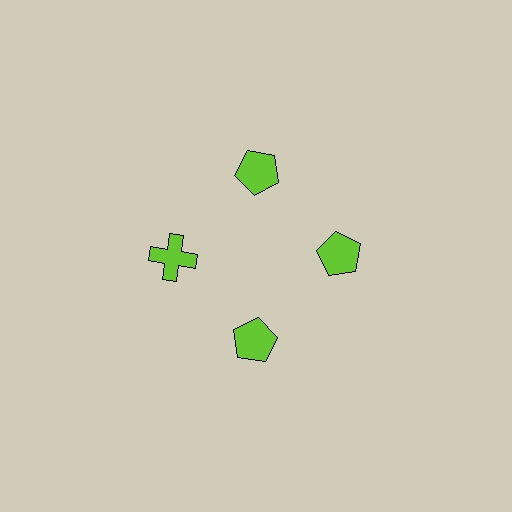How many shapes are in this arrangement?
There are 4 shapes arranged in a ring pattern.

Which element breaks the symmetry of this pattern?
The lime cross at roughly the 9 o'clock position breaks the symmetry. All other shapes are lime pentagons.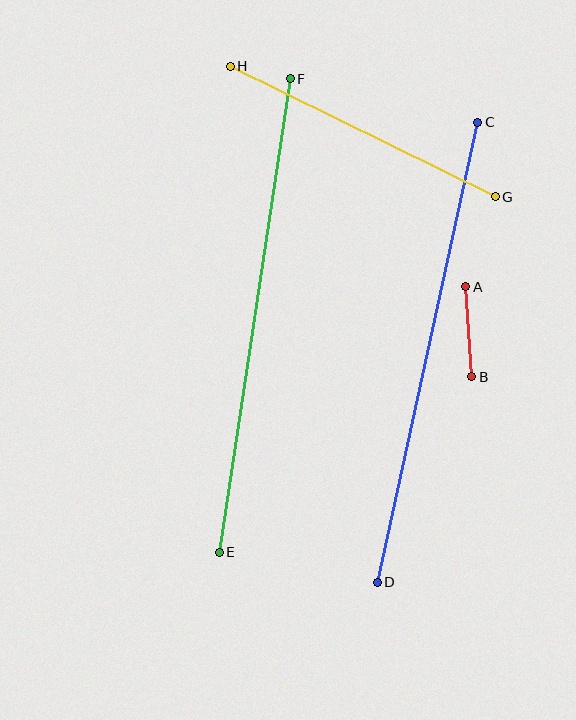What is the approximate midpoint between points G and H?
The midpoint is at approximately (363, 131) pixels.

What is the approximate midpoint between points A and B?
The midpoint is at approximately (469, 332) pixels.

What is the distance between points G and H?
The distance is approximately 295 pixels.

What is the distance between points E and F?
The distance is approximately 479 pixels.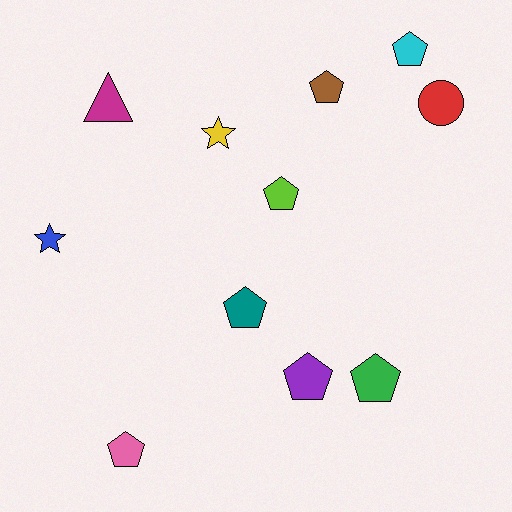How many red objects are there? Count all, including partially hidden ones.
There is 1 red object.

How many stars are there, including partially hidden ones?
There are 2 stars.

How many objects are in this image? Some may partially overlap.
There are 11 objects.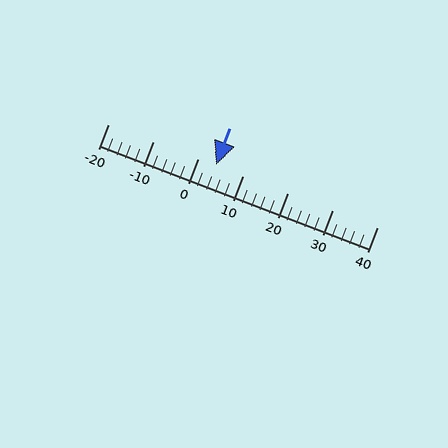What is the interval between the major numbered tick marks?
The major tick marks are spaced 10 units apart.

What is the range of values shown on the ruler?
The ruler shows values from -20 to 40.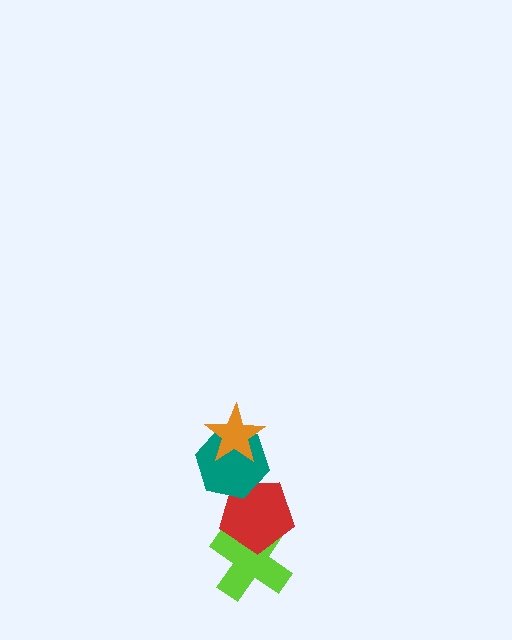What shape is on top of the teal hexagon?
The orange star is on top of the teal hexagon.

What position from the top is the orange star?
The orange star is 1st from the top.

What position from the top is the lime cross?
The lime cross is 4th from the top.